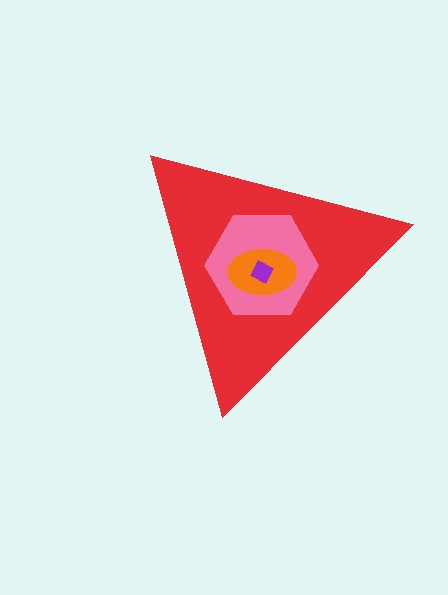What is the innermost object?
The purple square.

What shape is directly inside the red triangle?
The pink hexagon.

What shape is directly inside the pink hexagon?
The orange ellipse.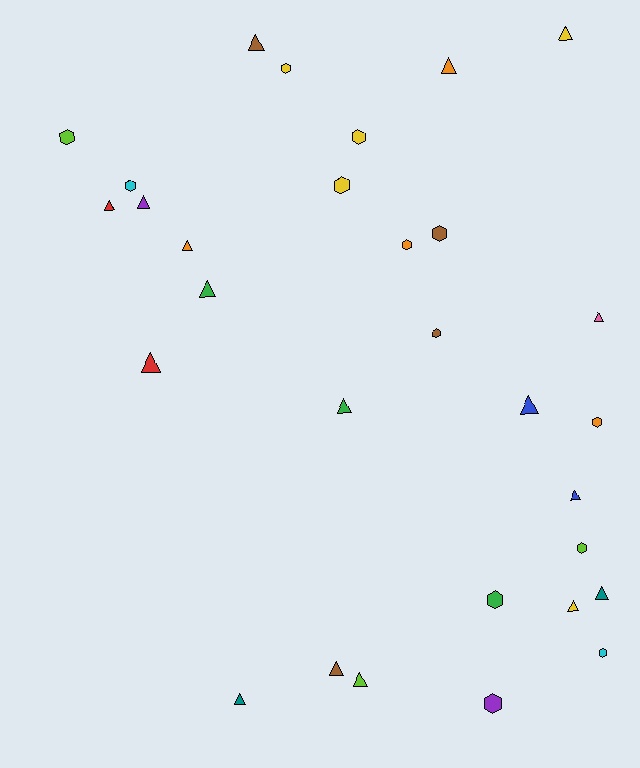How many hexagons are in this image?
There are 13 hexagons.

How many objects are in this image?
There are 30 objects.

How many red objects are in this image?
There are 2 red objects.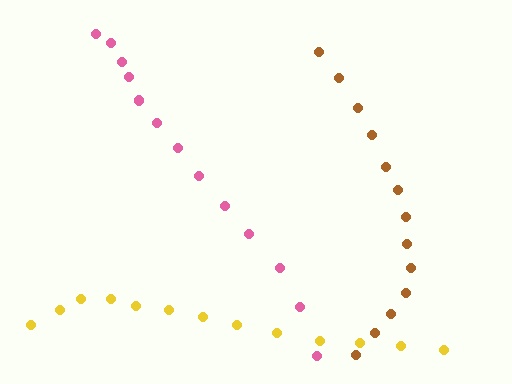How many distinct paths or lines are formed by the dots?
There are 3 distinct paths.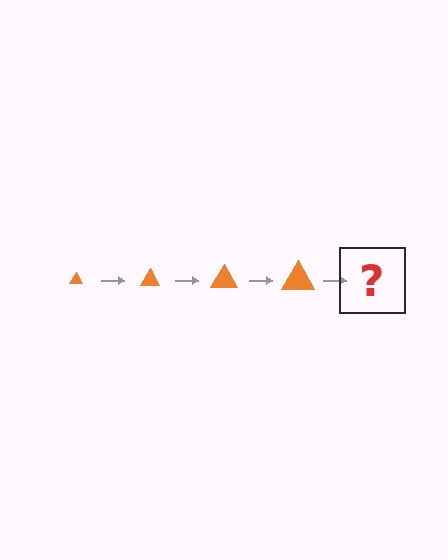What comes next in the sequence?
The next element should be an orange triangle, larger than the previous one.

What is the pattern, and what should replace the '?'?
The pattern is that the triangle gets progressively larger each step. The '?' should be an orange triangle, larger than the previous one.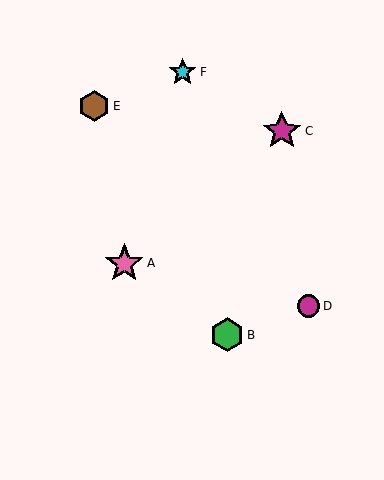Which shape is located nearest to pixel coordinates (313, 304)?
The magenta circle (labeled D) at (308, 306) is nearest to that location.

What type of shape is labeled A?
Shape A is a pink star.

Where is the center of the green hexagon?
The center of the green hexagon is at (227, 335).